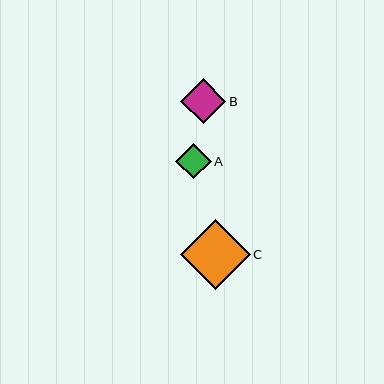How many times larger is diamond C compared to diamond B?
Diamond C is approximately 1.5 times the size of diamond B.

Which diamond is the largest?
Diamond C is the largest with a size of approximately 70 pixels.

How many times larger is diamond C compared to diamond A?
Diamond C is approximately 2.0 times the size of diamond A.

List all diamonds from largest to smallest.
From largest to smallest: C, B, A.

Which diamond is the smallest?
Diamond A is the smallest with a size of approximately 35 pixels.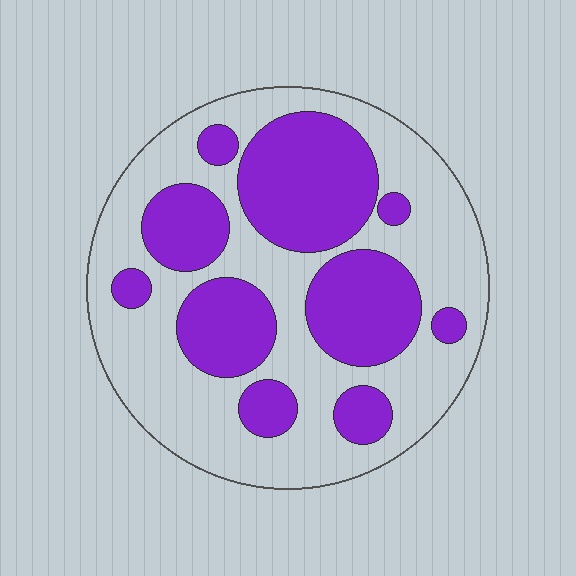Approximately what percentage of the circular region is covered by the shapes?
Approximately 40%.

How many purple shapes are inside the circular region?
10.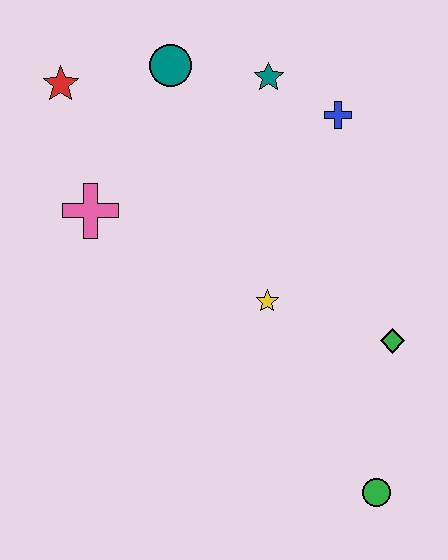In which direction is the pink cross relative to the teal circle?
The pink cross is below the teal circle.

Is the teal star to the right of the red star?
Yes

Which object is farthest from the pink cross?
The green circle is farthest from the pink cross.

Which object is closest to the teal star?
The blue cross is closest to the teal star.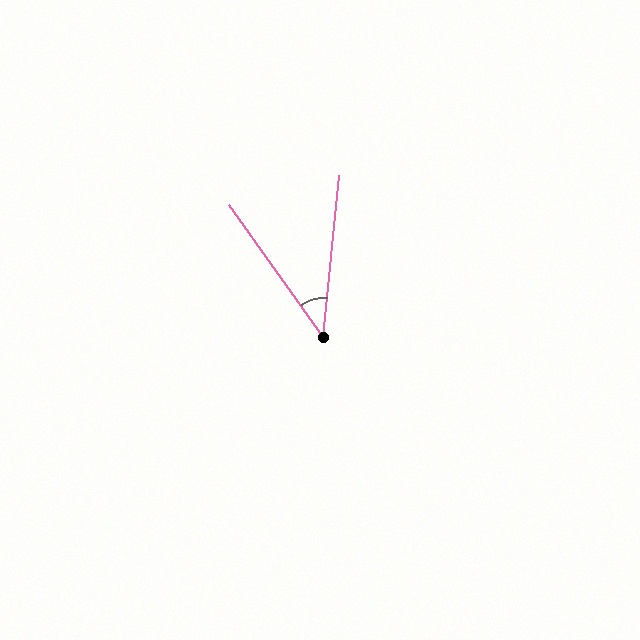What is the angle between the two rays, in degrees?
Approximately 41 degrees.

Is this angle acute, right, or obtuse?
It is acute.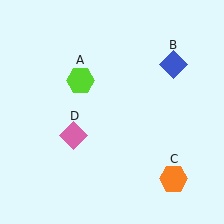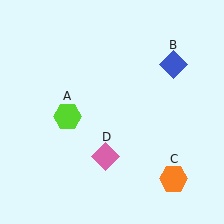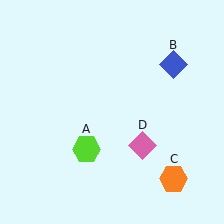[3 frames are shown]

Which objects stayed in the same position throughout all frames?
Blue diamond (object B) and orange hexagon (object C) remained stationary.